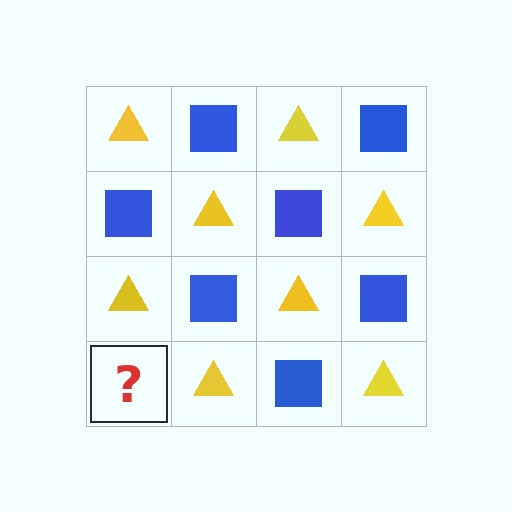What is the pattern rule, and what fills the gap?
The rule is that it alternates yellow triangle and blue square in a checkerboard pattern. The gap should be filled with a blue square.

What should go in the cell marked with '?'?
The missing cell should contain a blue square.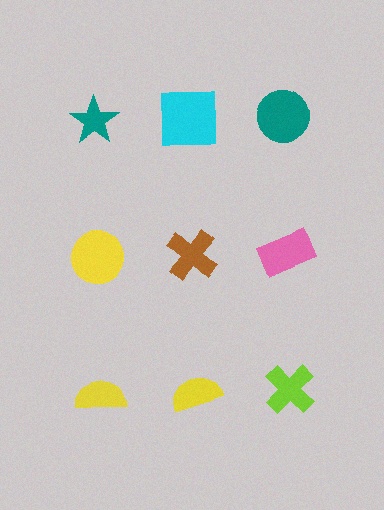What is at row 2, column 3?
A pink rectangle.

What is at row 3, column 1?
A yellow semicircle.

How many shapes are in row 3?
3 shapes.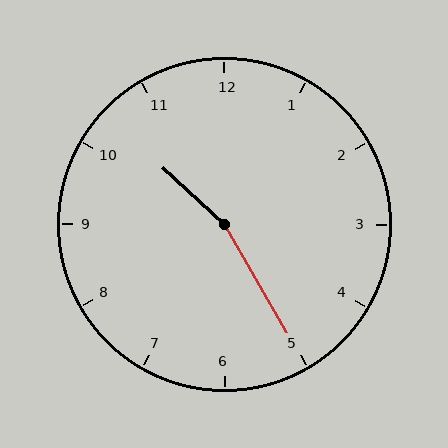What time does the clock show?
10:25.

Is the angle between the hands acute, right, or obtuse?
It is obtuse.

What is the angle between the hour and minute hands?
Approximately 162 degrees.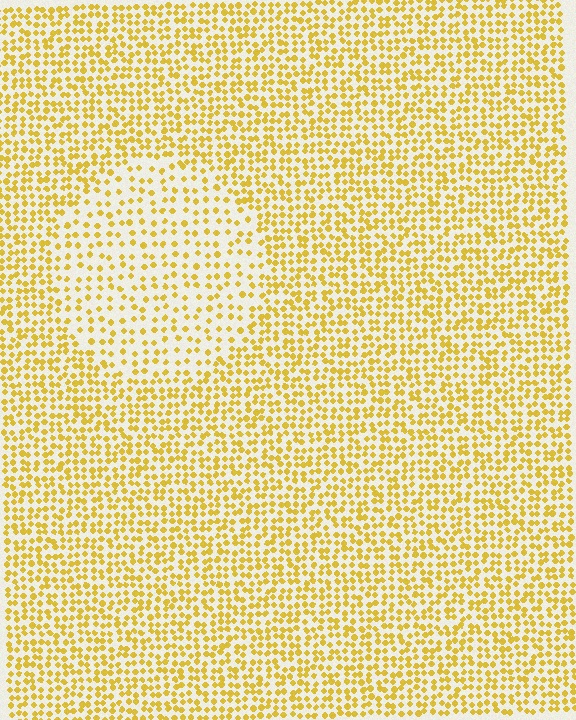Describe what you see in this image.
The image contains small yellow elements arranged at two different densities. A circle-shaped region is visible where the elements are less densely packed than the surrounding area.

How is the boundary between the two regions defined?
The boundary is defined by a change in element density (approximately 1.9x ratio). All elements are the same color, size, and shape.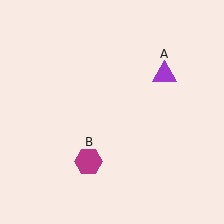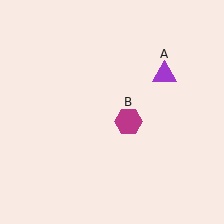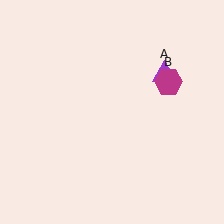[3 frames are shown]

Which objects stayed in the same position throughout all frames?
Purple triangle (object A) remained stationary.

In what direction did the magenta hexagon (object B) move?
The magenta hexagon (object B) moved up and to the right.